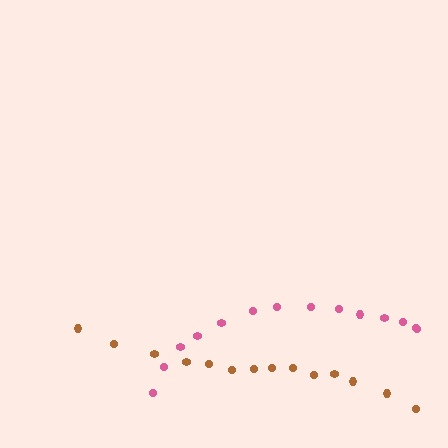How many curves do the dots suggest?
There are 2 distinct paths.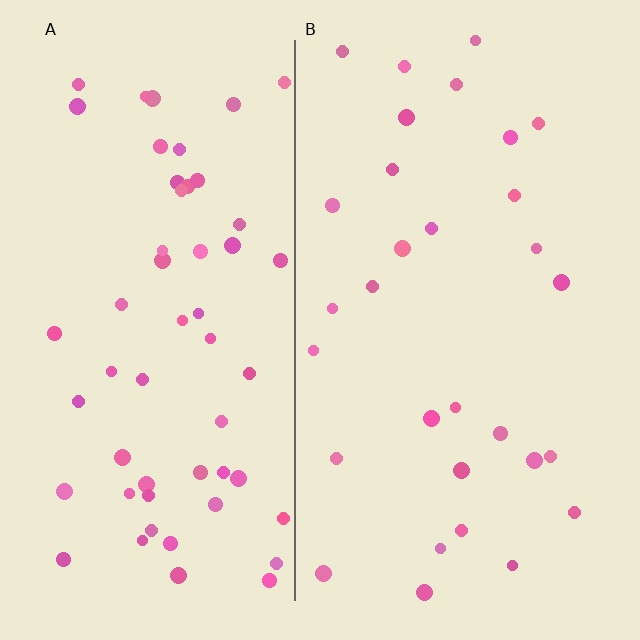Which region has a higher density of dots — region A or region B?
A (the left).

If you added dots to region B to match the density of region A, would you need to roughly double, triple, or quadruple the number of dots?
Approximately double.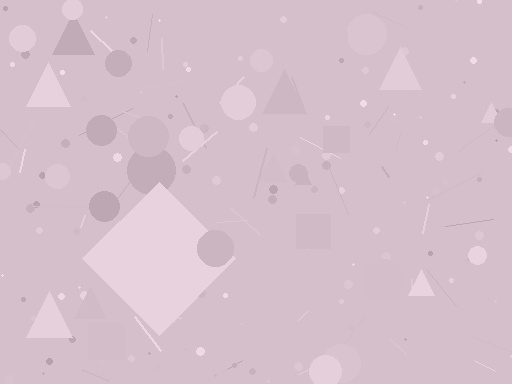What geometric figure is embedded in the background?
A diamond is embedded in the background.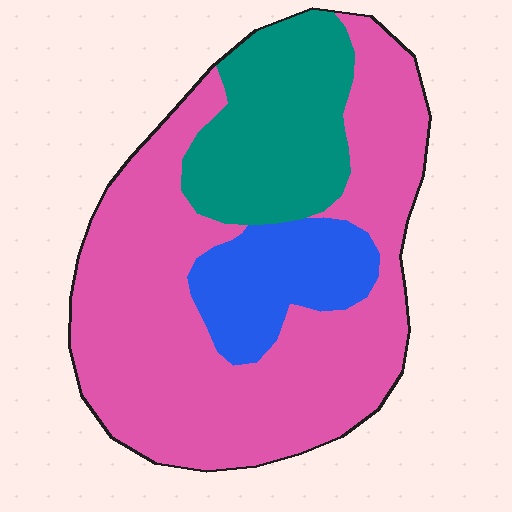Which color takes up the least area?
Blue, at roughly 15%.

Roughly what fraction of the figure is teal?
Teal takes up about one fifth (1/5) of the figure.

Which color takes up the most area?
Pink, at roughly 65%.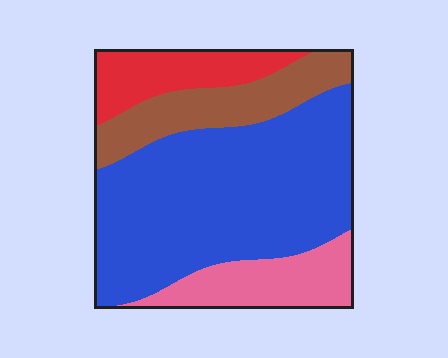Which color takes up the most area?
Blue, at roughly 55%.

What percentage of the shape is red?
Red covers about 15% of the shape.